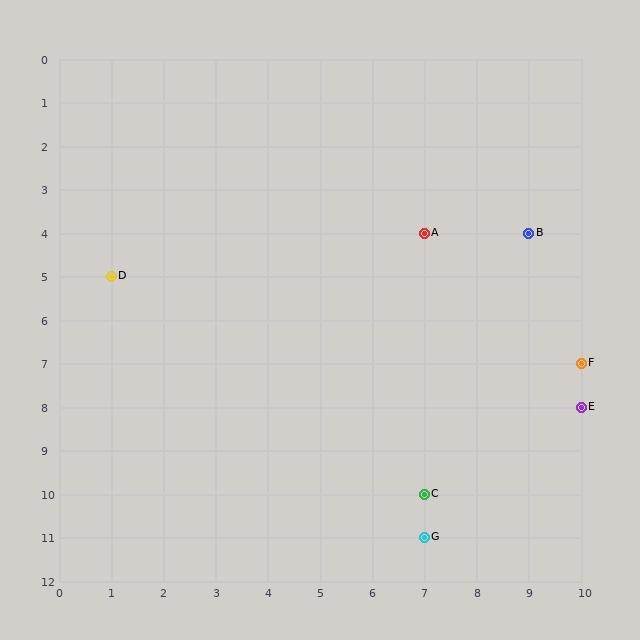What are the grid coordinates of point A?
Point A is at grid coordinates (7, 4).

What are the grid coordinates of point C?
Point C is at grid coordinates (7, 10).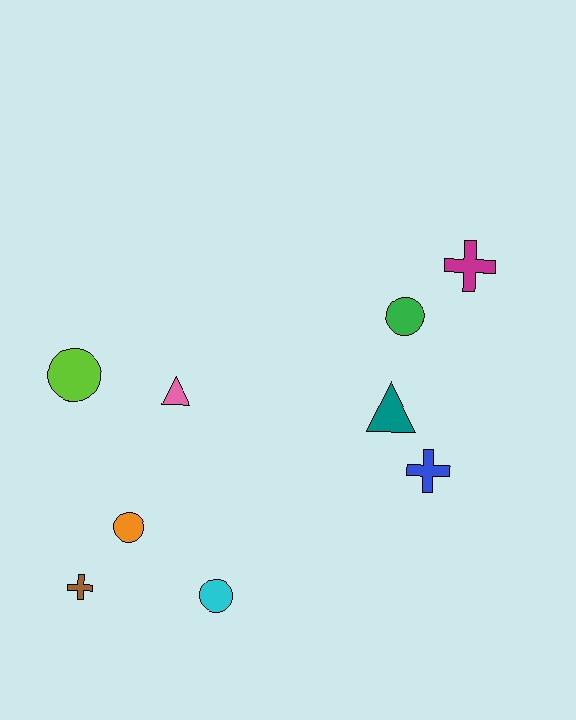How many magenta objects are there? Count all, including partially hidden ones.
There is 1 magenta object.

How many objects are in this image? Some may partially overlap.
There are 9 objects.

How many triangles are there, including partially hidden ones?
There are 2 triangles.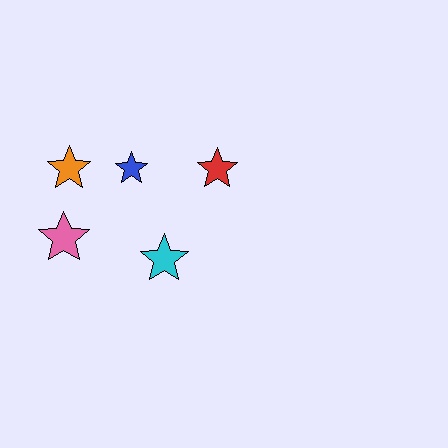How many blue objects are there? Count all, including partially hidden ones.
There is 1 blue object.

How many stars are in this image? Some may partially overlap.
There are 5 stars.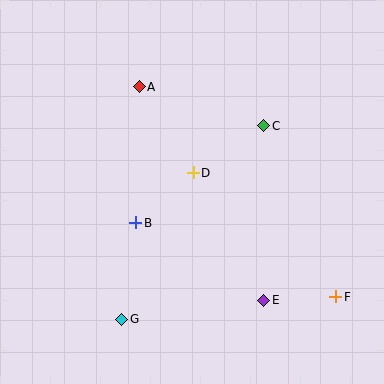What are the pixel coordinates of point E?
Point E is at (264, 300).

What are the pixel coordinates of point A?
Point A is at (139, 87).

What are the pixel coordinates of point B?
Point B is at (136, 223).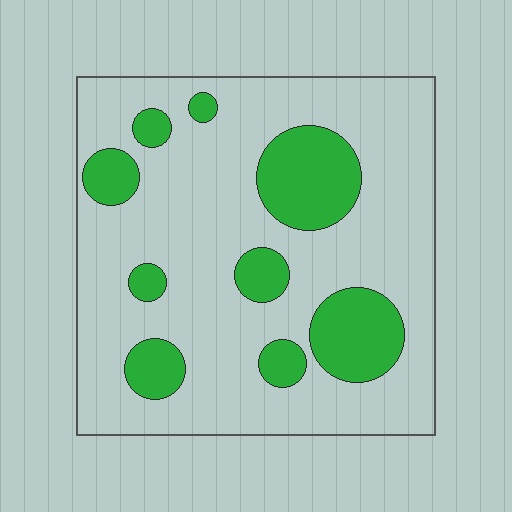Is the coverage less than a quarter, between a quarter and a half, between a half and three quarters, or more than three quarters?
Less than a quarter.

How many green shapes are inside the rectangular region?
9.